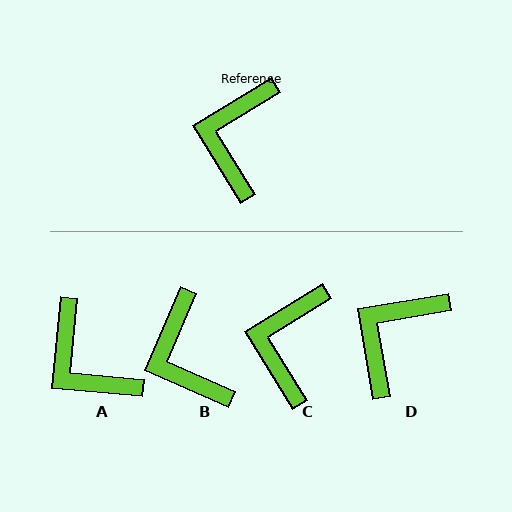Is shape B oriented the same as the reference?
No, it is off by about 35 degrees.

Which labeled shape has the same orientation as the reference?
C.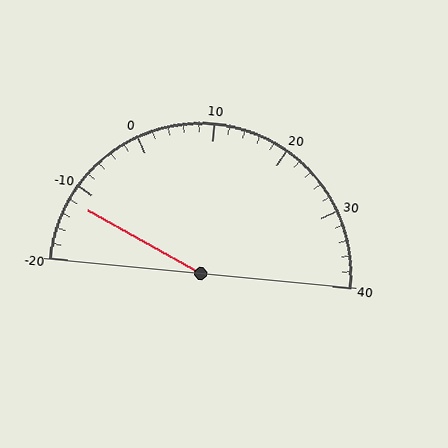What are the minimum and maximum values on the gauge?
The gauge ranges from -20 to 40.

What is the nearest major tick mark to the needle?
The nearest major tick mark is -10.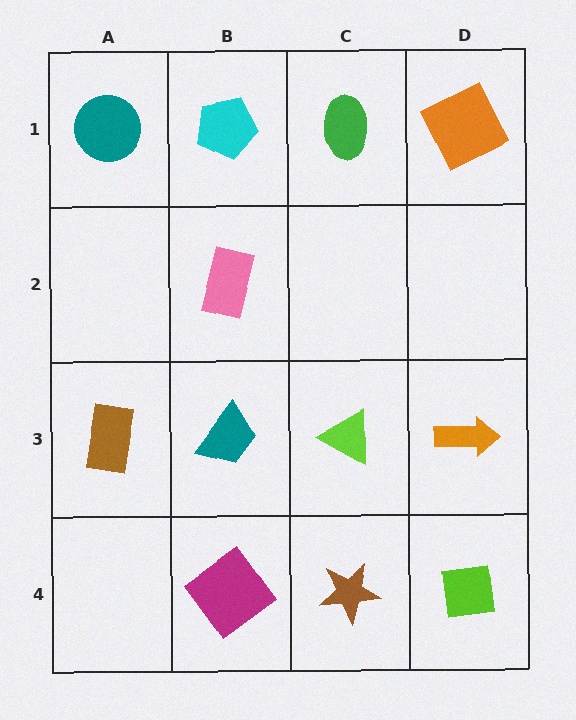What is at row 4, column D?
A lime square.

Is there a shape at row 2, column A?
No, that cell is empty.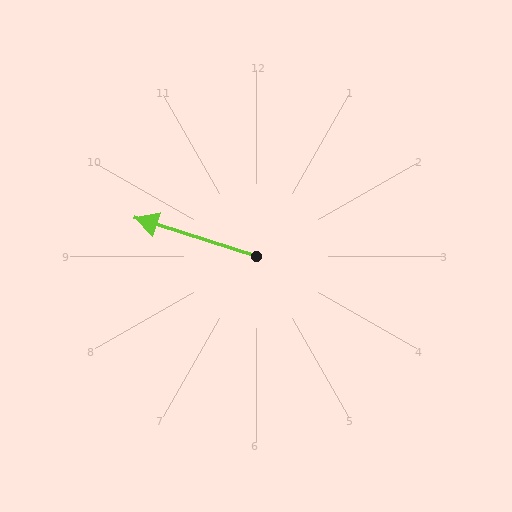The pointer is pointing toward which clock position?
Roughly 10 o'clock.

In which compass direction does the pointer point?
West.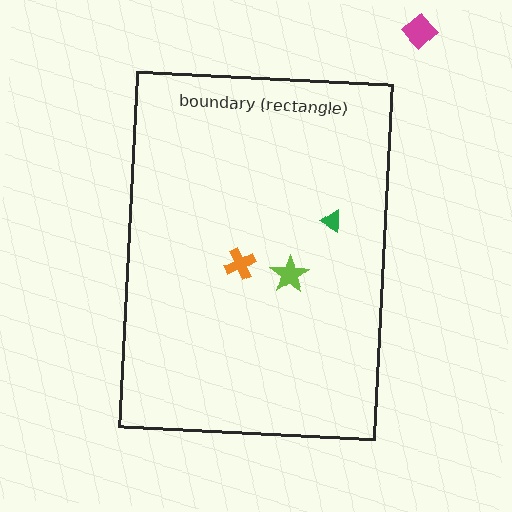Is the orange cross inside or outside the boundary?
Inside.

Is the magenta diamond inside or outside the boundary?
Outside.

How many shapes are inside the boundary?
3 inside, 1 outside.